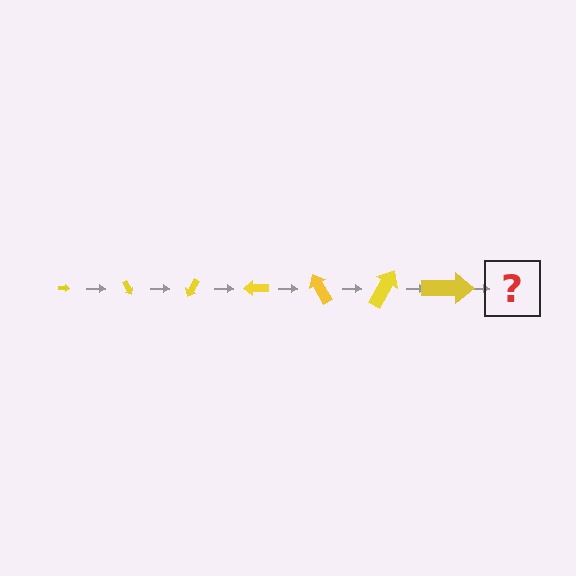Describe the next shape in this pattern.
It should be an arrow, larger than the previous one and rotated 420 degrees from the start.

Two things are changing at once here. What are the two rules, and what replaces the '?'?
The two rules are that the arrow grows larger each step and it rotates 60 degrees each step. The '?' should be an arrow, larger than the previous one and rotated 420 degrees from the start.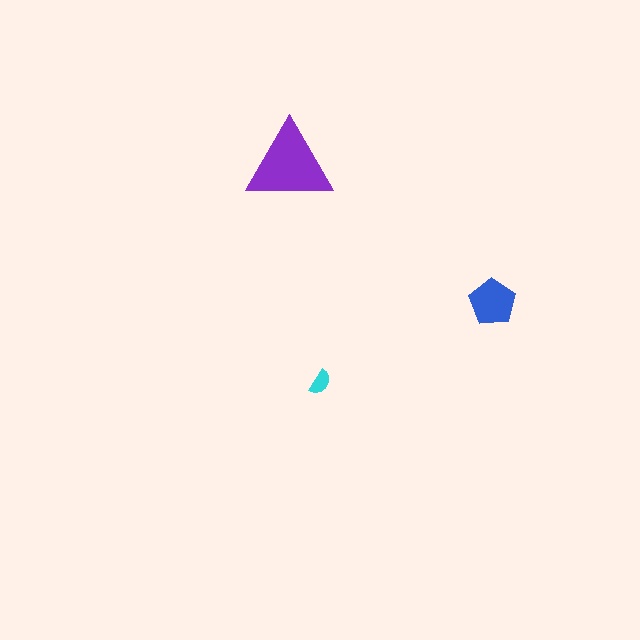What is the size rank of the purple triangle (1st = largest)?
1st.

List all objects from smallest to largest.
The cyan semicircle, the blue pentagon, the purple triangle.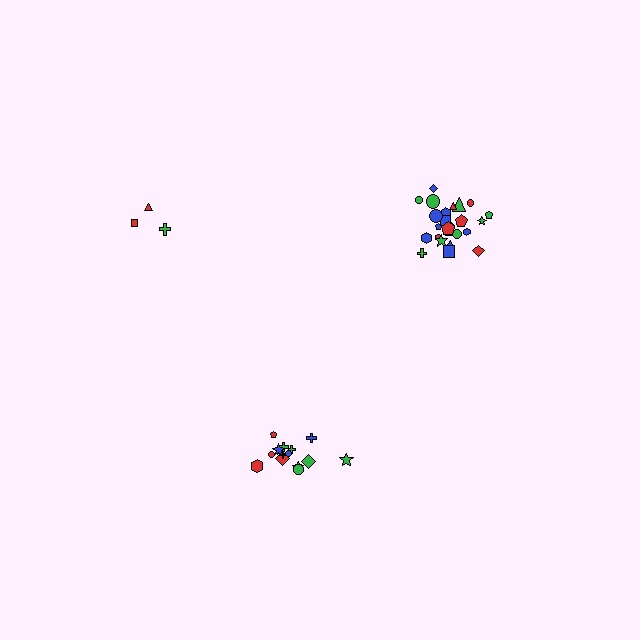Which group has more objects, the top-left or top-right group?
The top-right group.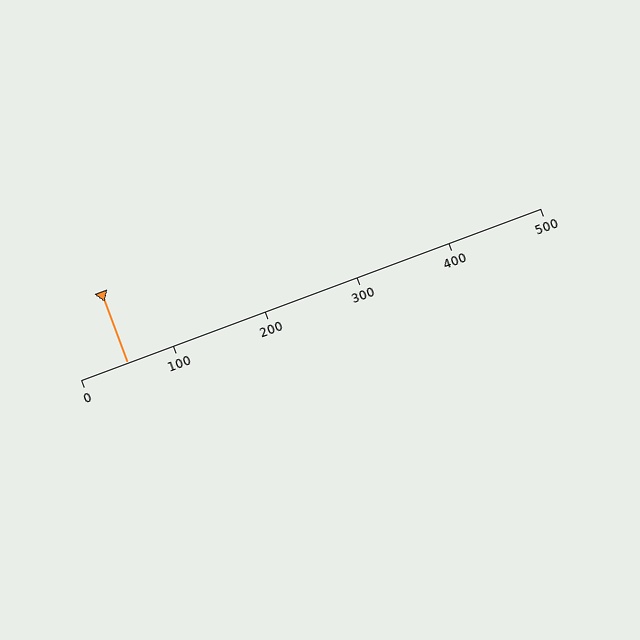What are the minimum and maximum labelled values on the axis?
The axis runs from 0 to 500.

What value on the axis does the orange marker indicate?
The marker indicates approximately 50.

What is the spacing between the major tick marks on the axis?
The major ticks are spaced 100 apart.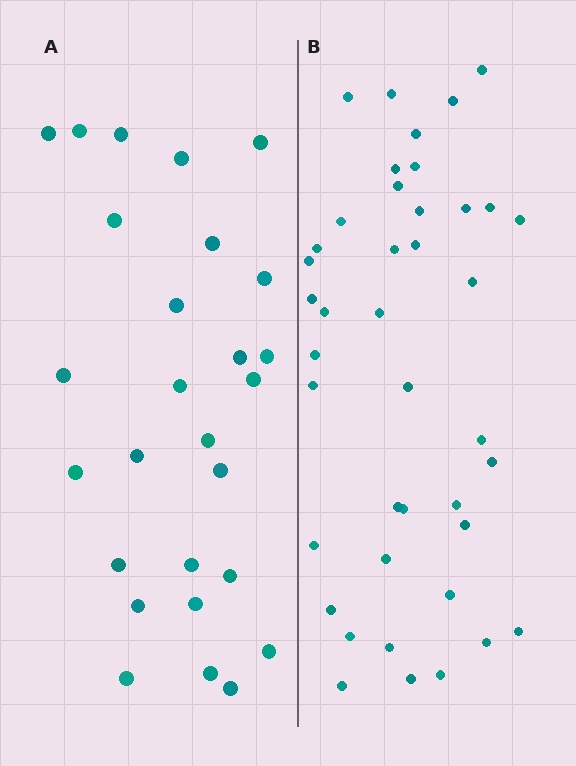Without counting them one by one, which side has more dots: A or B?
Region B (the right region) has more dots.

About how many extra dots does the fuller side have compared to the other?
Region B has approximately 15 more dots than region A.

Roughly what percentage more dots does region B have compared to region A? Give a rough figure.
About 50% more.